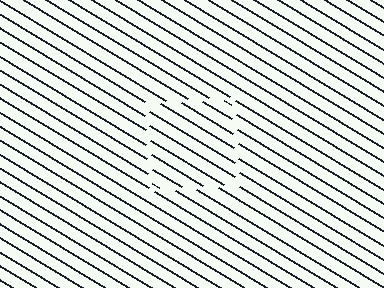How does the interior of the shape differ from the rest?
The interior of the shape contains the same grating, shifted by half a period — the contour is defined by the phase discontinuity where line-ends from the inner and outer gratings abut.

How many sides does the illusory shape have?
4 sides — the line-ends trace a square.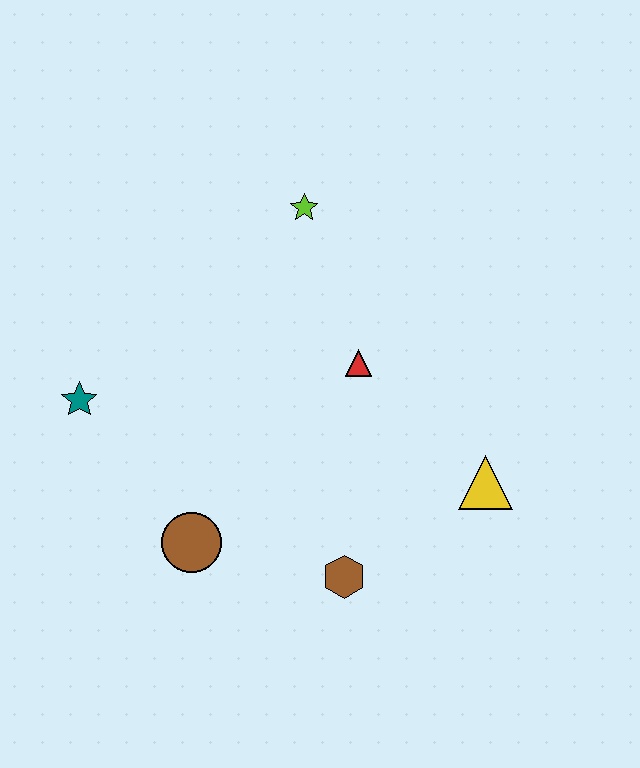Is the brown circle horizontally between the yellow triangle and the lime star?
No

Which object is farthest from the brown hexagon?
The lime star is farthest from the brown hexagon.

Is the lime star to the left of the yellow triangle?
Yes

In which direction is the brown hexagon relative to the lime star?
The brown hexagon is below the lime star.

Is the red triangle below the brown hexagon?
No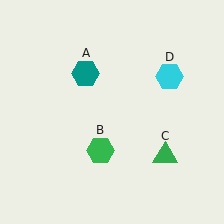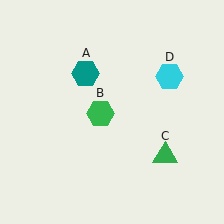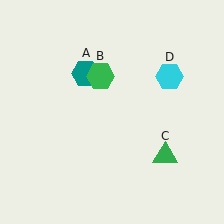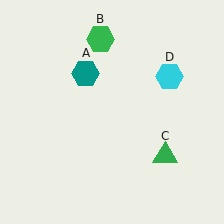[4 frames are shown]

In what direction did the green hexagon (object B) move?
The green hexagon (object B) moved up.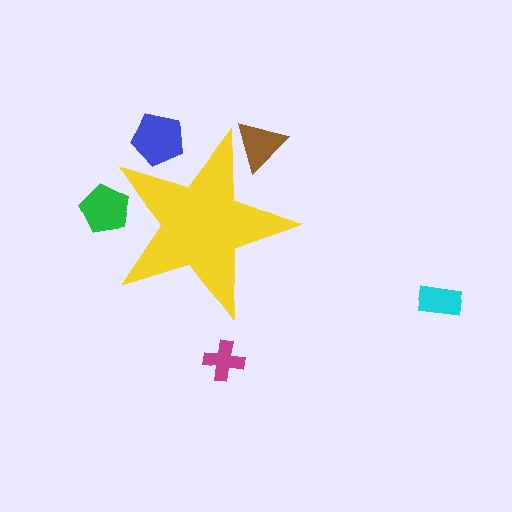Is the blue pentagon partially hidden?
Yes, the blue pentagon is partially hidden behind the yellow star.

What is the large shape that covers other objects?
A yellow star.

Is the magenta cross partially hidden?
No, the magenta cross is fully visible.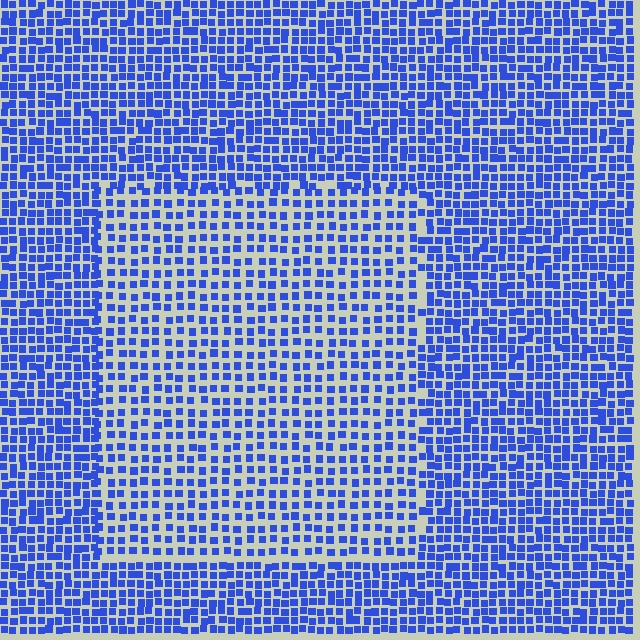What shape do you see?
I see a rectangle.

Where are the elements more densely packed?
The elements are more densely packed outside the rectangle boundary.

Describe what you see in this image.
The image contains small blue elements arranged at two different densities. A rectangle-shaped region is visible where the elements are less densely packed than the surrounding area.